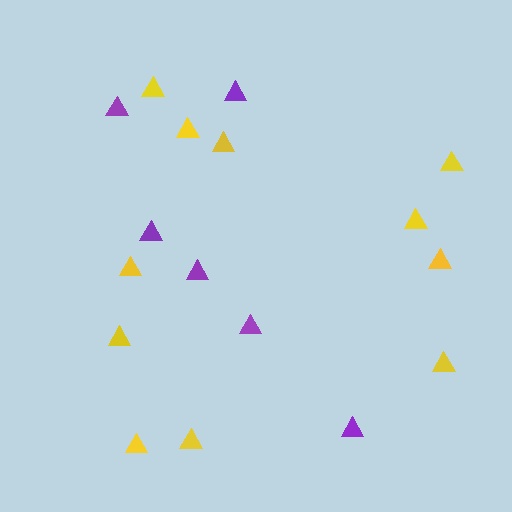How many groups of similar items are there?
There are 2 groups: one group of yellow triangles (11) and one group of purple triangles (6).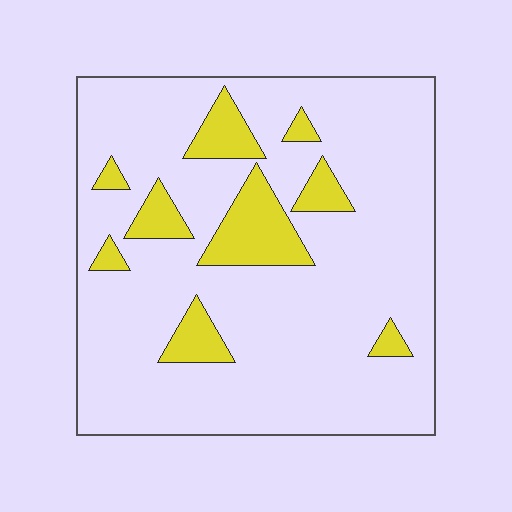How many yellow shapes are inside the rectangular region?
9.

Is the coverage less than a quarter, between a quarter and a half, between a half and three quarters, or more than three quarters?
Less than a quarter.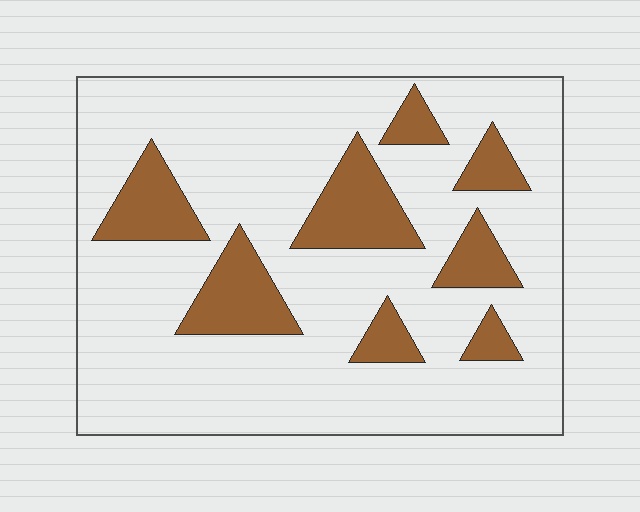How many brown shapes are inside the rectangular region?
8.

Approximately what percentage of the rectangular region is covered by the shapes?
Approximately 20%.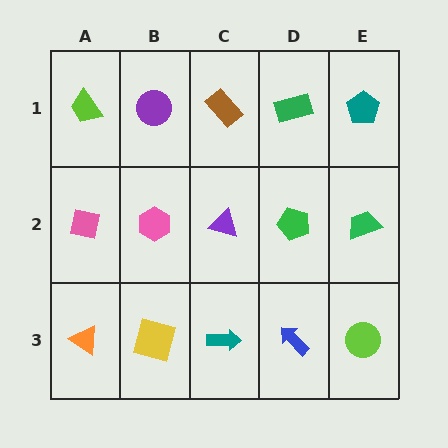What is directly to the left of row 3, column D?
A teal arrow.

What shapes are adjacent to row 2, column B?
A purple circle (row 1, column B), a yellow square (row 3, column B), a pink square (row 2, column A), a purple triangle (row 2, column C).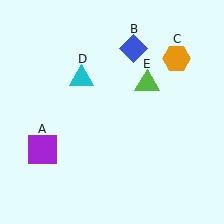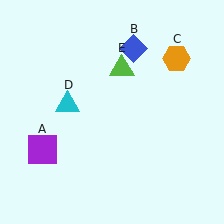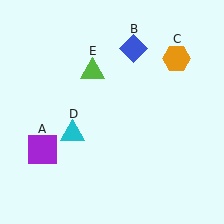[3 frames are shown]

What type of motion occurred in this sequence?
The cyan triangle (object D), lime triangle (object E) rotated counterclockwise around the center of the scene.